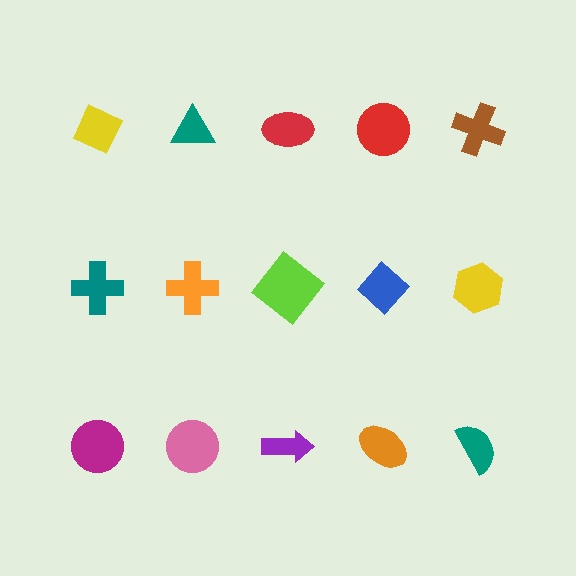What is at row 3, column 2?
A pink circle.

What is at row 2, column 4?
A blue diamond.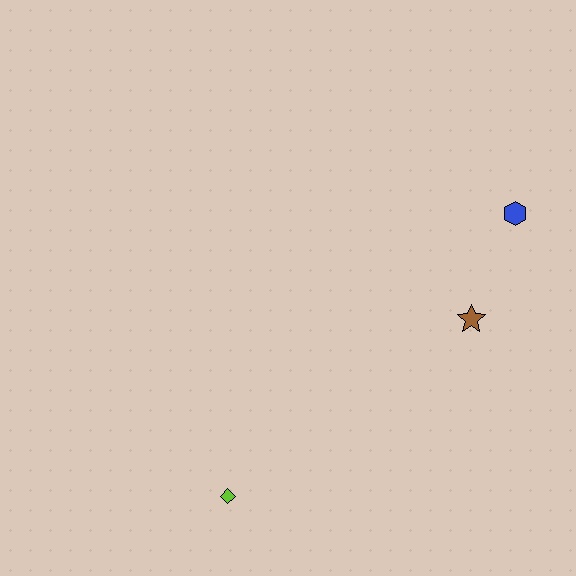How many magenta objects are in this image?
There are no magenta objects.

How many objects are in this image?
There are 3 objects.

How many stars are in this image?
There is 1 star.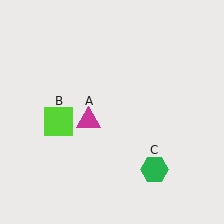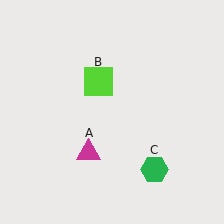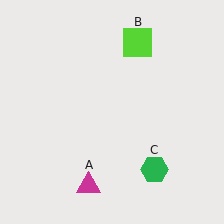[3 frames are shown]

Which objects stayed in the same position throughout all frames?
Green hexagon (object C) remained stationary.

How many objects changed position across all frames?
2 objects changed position: magenta triangle (object A), lime square (object B).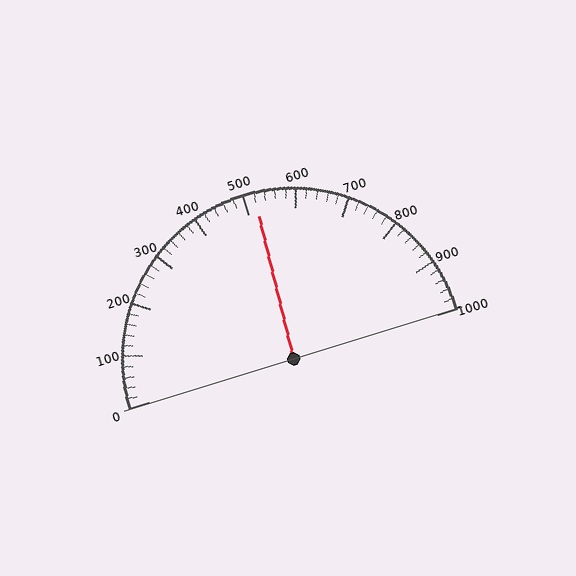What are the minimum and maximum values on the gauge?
The gauge ranges from 0 to 1000.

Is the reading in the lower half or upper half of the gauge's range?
The reading is in the upper half of the range (0 to 1000).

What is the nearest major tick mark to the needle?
The nearest major tick mark is 500.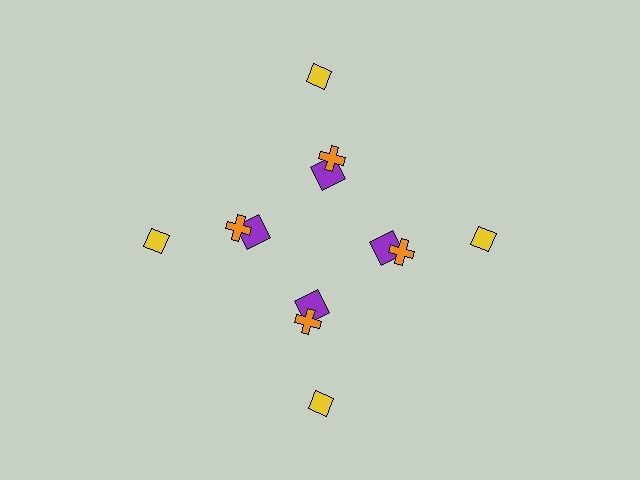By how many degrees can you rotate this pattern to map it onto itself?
The pattern maps onto itself every 90 degrees of rotation.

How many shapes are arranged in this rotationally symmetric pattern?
There are 12 shapes, arranged in 4 groups of 3.